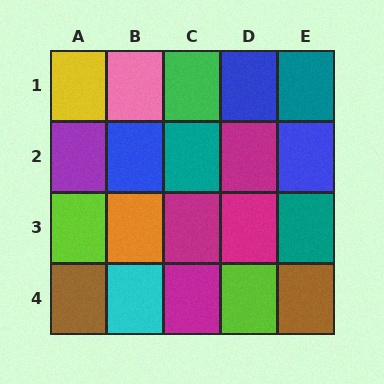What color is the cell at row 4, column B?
Cyan.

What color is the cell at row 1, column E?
Teal.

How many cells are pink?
1 cell is pink.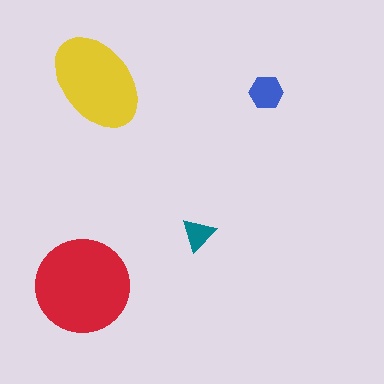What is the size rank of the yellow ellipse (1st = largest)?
2nd.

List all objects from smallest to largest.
The teal triangle, the blue hexagon, the yellow ellipse, the red circle.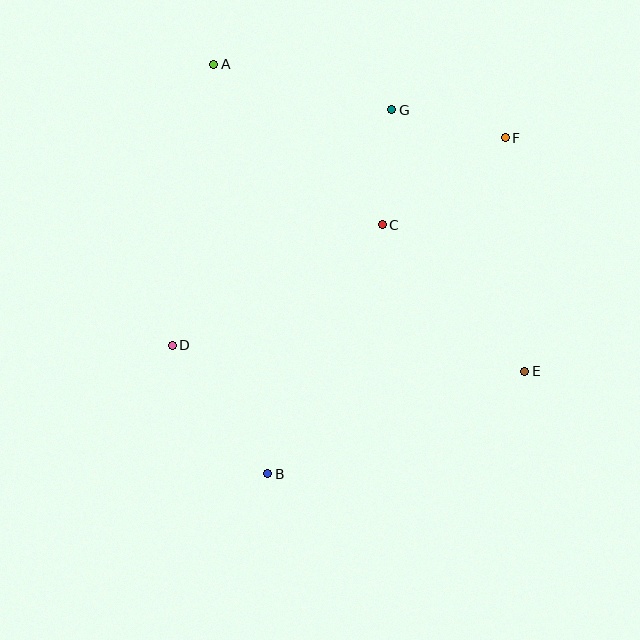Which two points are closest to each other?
Points C and G are closest to each other.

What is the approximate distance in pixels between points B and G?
The distance between B and G is approximately 385 pixels.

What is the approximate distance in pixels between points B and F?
The distance between B and F is approximately 412 pixels.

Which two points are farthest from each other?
Points A and E are farthest from each other.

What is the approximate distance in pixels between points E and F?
The distance between E and F is approximately 234 pixels.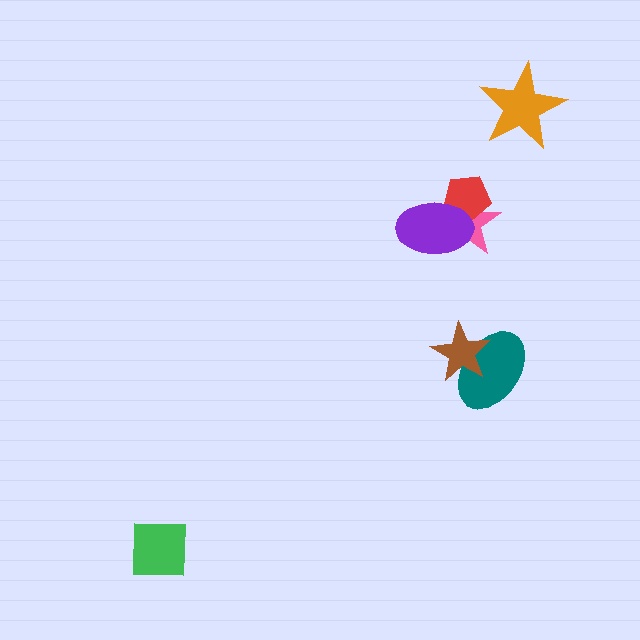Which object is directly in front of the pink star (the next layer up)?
The red pentagon is directly in front of the pink star.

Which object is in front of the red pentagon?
The purple ellipse is in front of the red pentagon.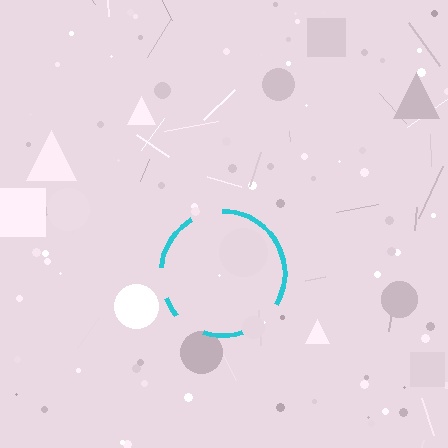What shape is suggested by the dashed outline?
The dashed outline suggests a circle.